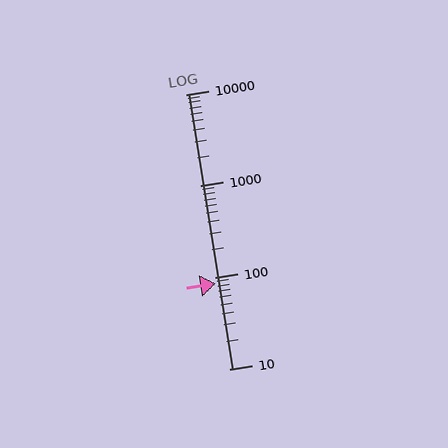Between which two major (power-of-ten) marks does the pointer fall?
The pointer is between 10 and 100.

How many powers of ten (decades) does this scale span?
The scale spans 3 decades, from 10 to 10000.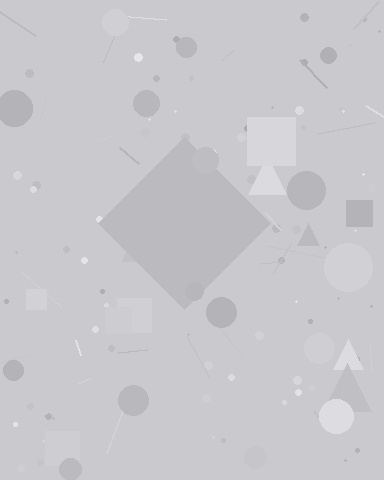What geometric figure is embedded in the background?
A diamond is embedded in the background.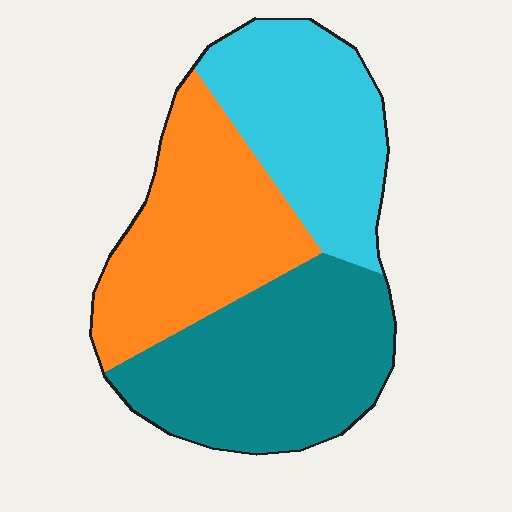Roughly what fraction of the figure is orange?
Orange takes up between a sixth and a third of the figure.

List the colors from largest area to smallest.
From largest to smallest: teal, orange, cyan.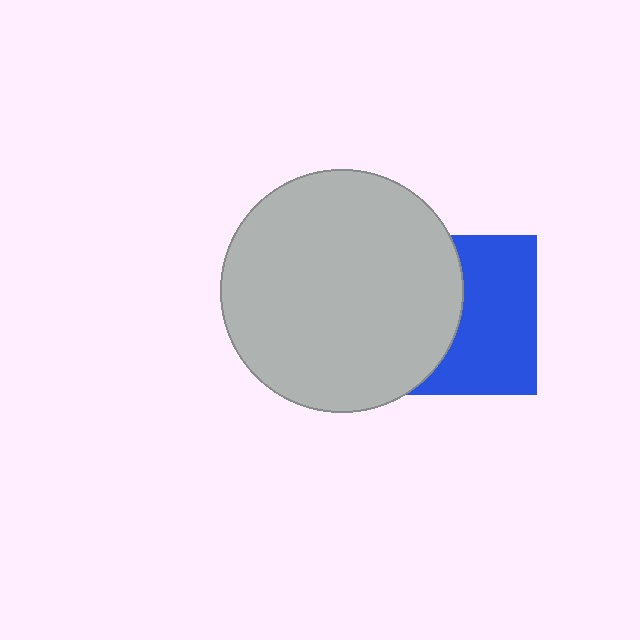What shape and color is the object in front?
The object in front is a light gray circle.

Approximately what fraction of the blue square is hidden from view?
Roughly 46% of the blue square is hidden behind the light gray circle.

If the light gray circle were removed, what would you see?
You would see the complete blue square.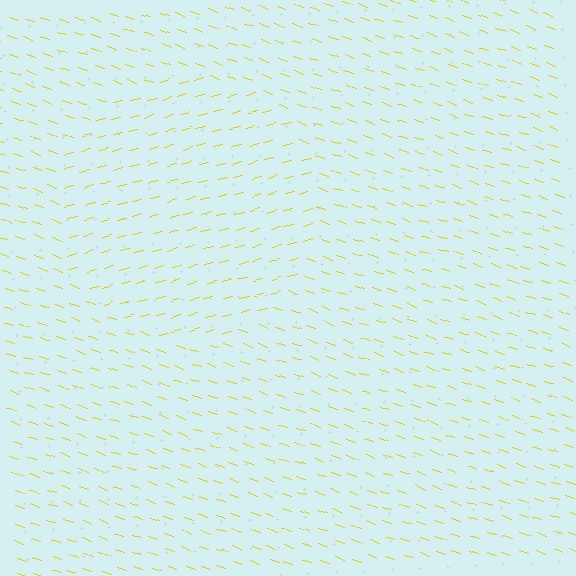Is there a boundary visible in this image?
Yes, there is a texture boundary formed by a change in line orientation.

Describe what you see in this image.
The image is filled with small yellow line segments. A circle region in the image has lines oriented differently from the surrounding lines, creating a visible texture boundary.